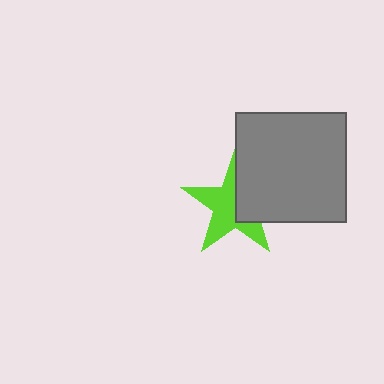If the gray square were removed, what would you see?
You would see the complete lime star.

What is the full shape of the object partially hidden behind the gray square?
The partially hidden object is a lime star.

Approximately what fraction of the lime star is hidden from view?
Roughly 39% of the lime star is hidden behind the gray square.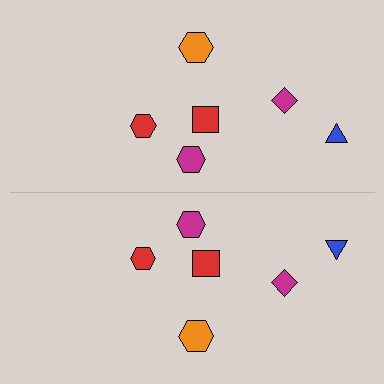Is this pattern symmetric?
Yes, this pattern has bilateral (reflection) symmetry.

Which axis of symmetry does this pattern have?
The pattern has a horizontal axis of symmetry running through the center of the image.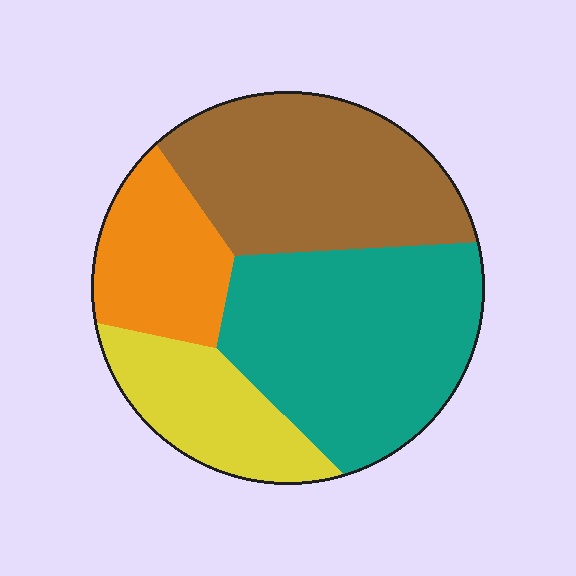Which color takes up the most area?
Teal, at roughly 35%.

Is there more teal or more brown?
Teal.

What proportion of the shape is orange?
Orange takes up about one sixth (1/6) of the shape.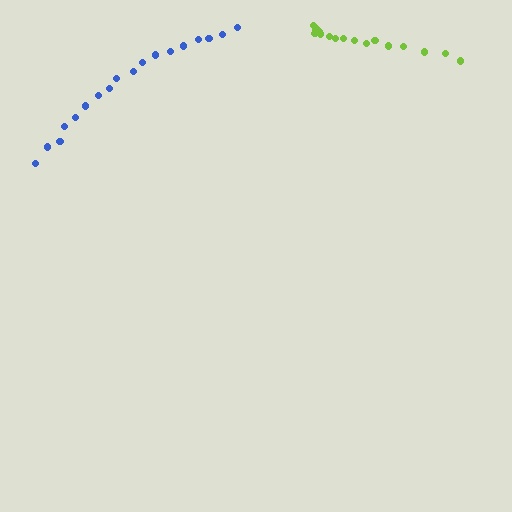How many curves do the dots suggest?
There are 2 distinct paths.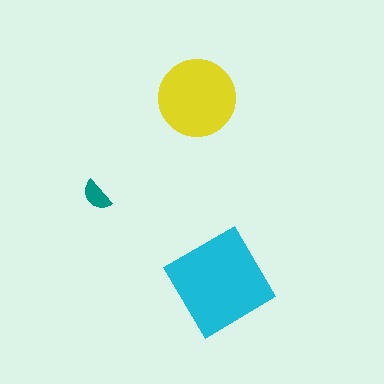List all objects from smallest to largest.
The teal semicircle, the yellow circle, the cyan diamond.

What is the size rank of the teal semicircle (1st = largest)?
3rd.